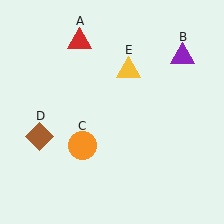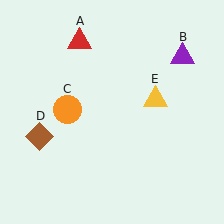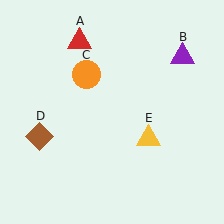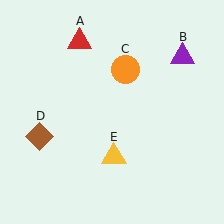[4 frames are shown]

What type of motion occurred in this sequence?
The orange circle (object C), yellow triangle (object E) rotated clockwise around the center of the scene.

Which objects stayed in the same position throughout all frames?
Red triangle (object A) and purple triangle (object B) and brown diamond (object D) remained stationary.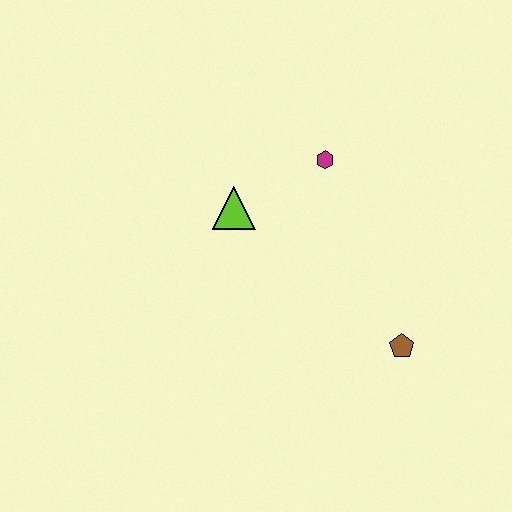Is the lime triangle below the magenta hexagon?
Yes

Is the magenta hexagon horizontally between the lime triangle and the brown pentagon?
Yes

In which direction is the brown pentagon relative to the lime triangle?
The brown pentagon is to the right of the lime triangle.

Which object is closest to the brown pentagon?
The magenta hexagon is closest to the brown pentagon.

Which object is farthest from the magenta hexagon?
The brown pentagon is farthest from the magenta hexagon.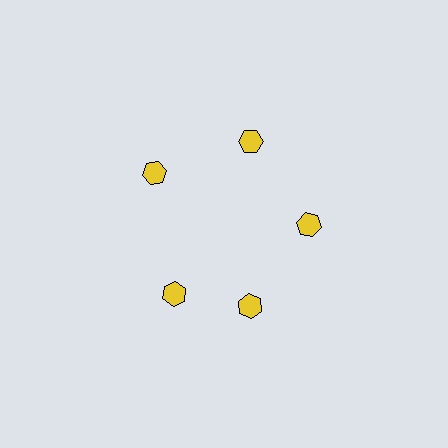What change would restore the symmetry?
The symmetry would be restored by rotating it back into even spacing with its neighbors so that all 5 hexagons sit at equal angles and equal distance from the center.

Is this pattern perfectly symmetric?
No. The 5 yellow hexagons are arranged in a ring, but one element near the 8 o'clock position is rotated out of alignment along the ring, breaking the 5-fold rotational symmetry.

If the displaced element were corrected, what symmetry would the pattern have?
It would have 5-fold rotational symmetry — the pattern would map onto itself every 72 degrees.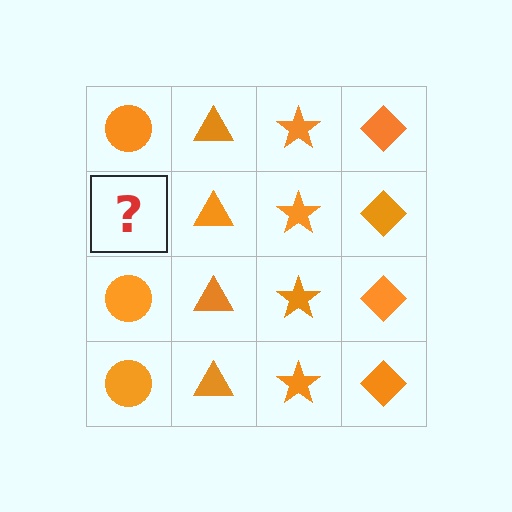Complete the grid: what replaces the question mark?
The question mark should be replaced with an orange circle.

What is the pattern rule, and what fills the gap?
The rule is that each column has a consistent shape. The gap should be filled with an orange circle.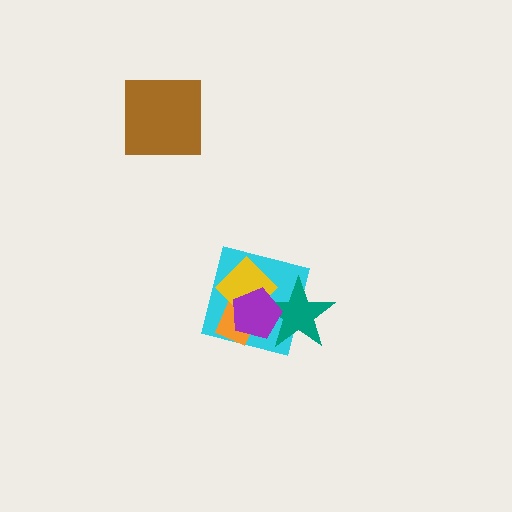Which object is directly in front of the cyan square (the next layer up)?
The orange rectangle is directly in front of the cyan square.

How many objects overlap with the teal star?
4 objects overlap with the teal star.